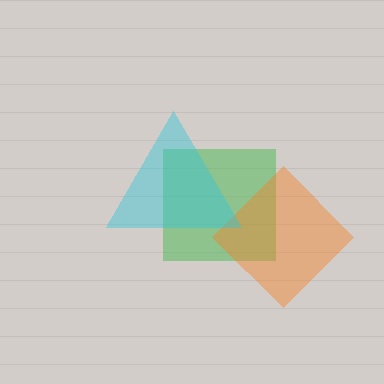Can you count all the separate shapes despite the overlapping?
Yes, there are 3 separate shapes.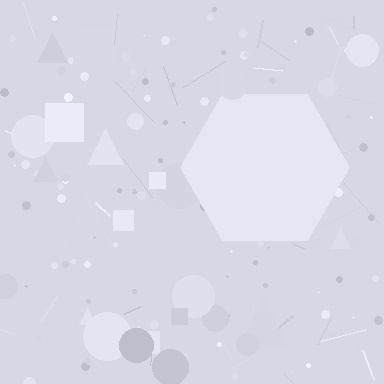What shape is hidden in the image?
A hexagon is hidden in the image.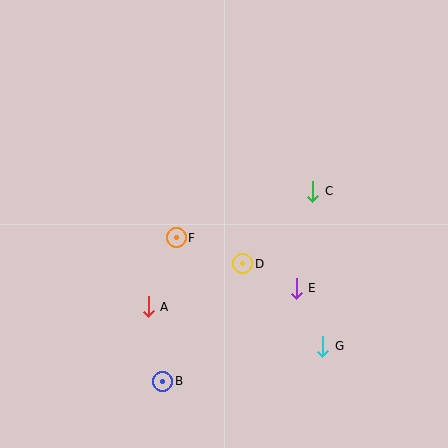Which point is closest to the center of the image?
Point D at (243, 264) is closest to the center.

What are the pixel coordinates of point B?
Point B is at (163, 381).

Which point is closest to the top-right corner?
Point C is closest to the top-right corner.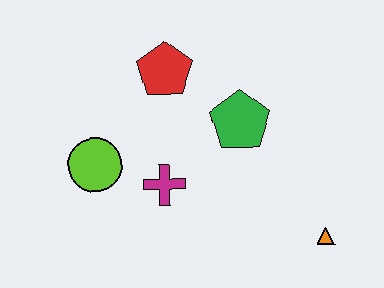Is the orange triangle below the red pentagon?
Yes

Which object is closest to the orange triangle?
The green pentagon is closest to the orange triangle.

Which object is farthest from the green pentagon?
The lime circle is farthest from the green pentagon.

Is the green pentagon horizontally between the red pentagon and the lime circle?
No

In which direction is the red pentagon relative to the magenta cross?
The red pentagon is above the magenta cross.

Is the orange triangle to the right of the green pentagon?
Yes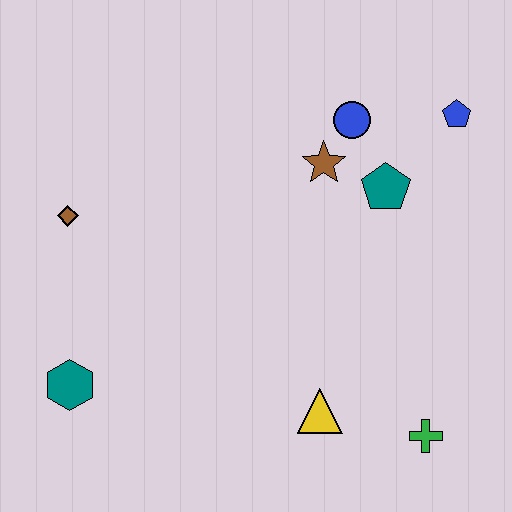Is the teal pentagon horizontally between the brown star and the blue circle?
No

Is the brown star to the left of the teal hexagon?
No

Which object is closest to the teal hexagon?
The brown diamond is closest to the teal hexagon.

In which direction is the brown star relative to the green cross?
The brown star is above the green cross.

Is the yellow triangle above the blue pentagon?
No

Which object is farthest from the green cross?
The brown diamond is farthest from the green cross.